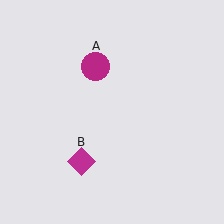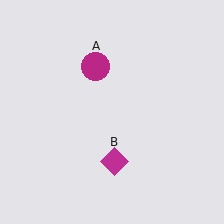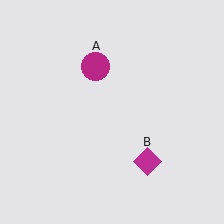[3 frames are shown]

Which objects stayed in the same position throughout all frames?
Magenta circle (object A) remained stationary.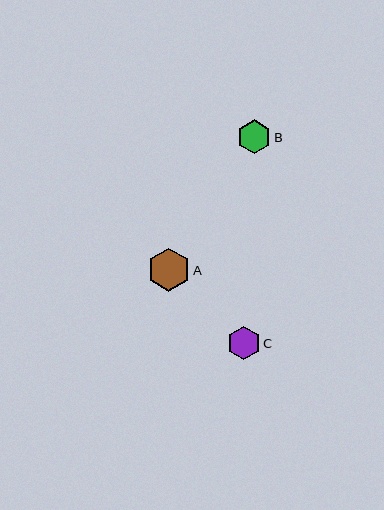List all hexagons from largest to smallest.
From largest to smallest: A, B, C.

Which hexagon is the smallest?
Hexagon C is the smallest with a size of approximately 33 pixels.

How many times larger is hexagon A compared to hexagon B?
Hexagon A is approximately 1.3 times the size of hexagon B.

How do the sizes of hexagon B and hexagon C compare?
Hexagon B and hexagon C are approximately the same size.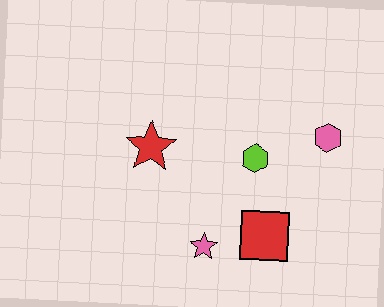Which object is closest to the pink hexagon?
The lime hexagon is closest to the pink hexagon.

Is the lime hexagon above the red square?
Yes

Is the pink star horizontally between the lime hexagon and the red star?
Yes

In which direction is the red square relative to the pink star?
The red square is to the right of the pink star.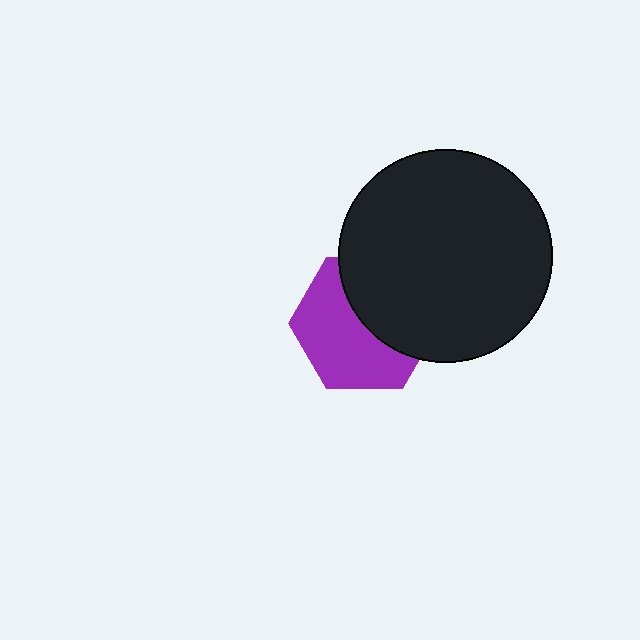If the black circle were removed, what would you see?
You would see the complete purple hexagon.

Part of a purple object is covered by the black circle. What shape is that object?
It is a hexagon.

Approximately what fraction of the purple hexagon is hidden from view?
Roughly 44% of the purple hexagon is hidden behind the black circle.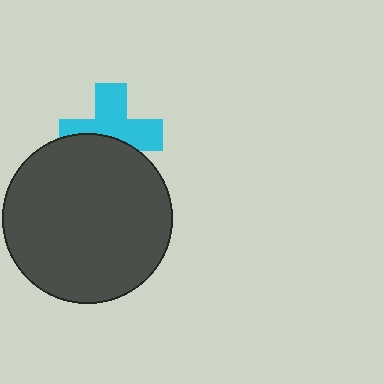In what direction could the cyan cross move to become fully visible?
The cyan cross could move up. That would shift it out from behind the dark gray circle entirely.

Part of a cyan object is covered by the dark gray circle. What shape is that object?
It is a cross.